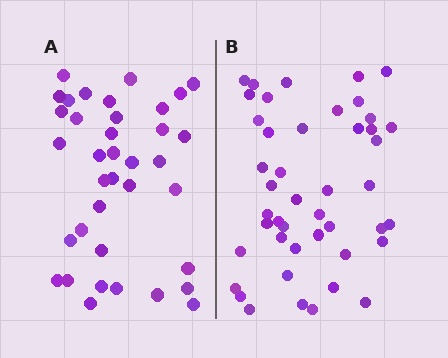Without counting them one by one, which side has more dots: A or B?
Region B (the right region) has more dots.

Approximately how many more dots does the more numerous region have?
Region B has roughly 8 or so more dots than region A.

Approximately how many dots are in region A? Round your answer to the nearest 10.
About 40 dots. (The exact count is 37, which rounds to 40.)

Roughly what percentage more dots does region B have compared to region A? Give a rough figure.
About 20% more.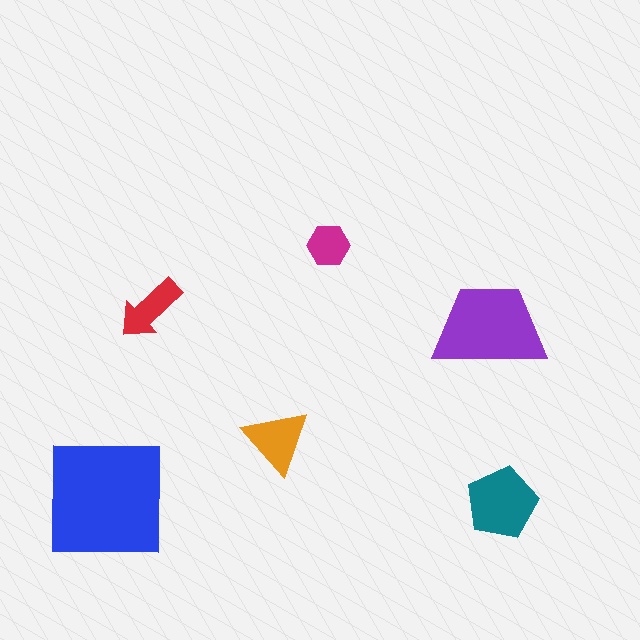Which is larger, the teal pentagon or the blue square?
The blue square.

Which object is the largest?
The blue square.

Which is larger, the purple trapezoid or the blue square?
The blue square.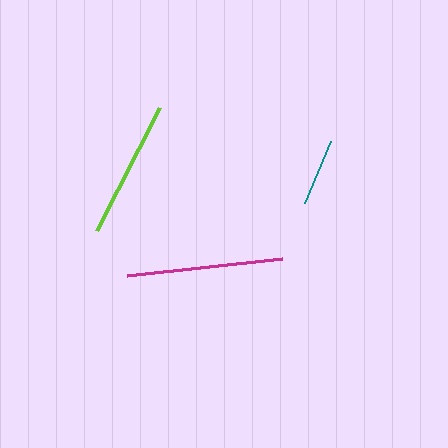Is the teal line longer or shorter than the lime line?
The lime line is longer than the teal line.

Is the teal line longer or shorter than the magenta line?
The magenta line is longer than the teal line.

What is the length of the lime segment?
The lime segment is approximately 138 pixels long.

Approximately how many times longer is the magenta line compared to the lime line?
The magenta line is approximately 1.1 times the length of the lime line.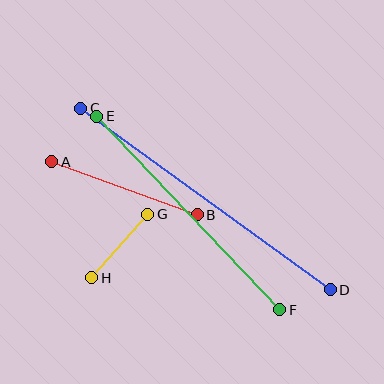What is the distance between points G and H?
The distance is approximately 84 pixels.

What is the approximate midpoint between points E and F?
The midpoint is at approximately (188, 213) pixels.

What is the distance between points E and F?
The distance is approximately 266 pixels.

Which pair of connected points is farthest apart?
Points C and D are farthest apart.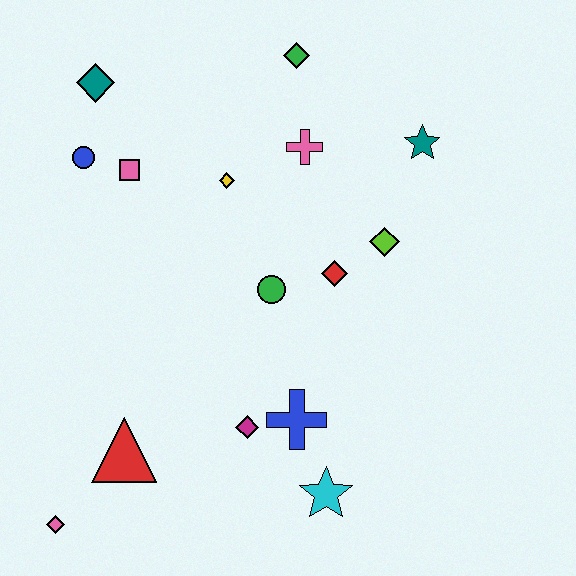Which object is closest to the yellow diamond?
The pink cross is closest to the yellow diamond.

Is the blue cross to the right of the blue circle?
Yes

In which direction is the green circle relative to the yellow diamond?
The green circle is below the yellow diamond.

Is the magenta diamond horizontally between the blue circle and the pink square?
No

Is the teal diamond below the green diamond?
Yes